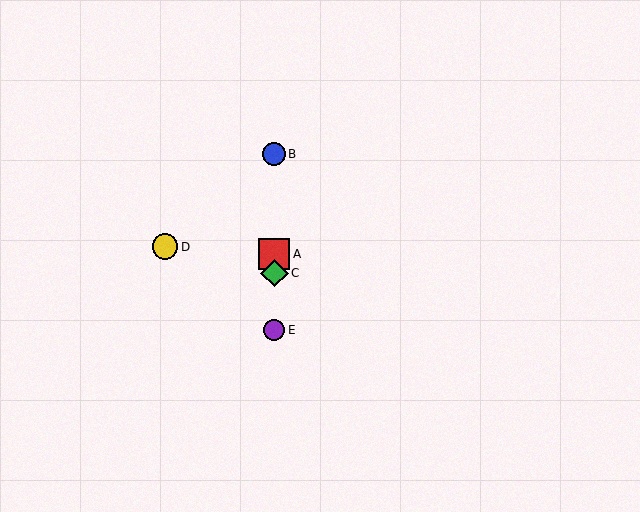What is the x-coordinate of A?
Object A is at x≈274.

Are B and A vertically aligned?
Yes, both are at x≈274.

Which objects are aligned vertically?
Objects A, B, C, E are aligned vertically.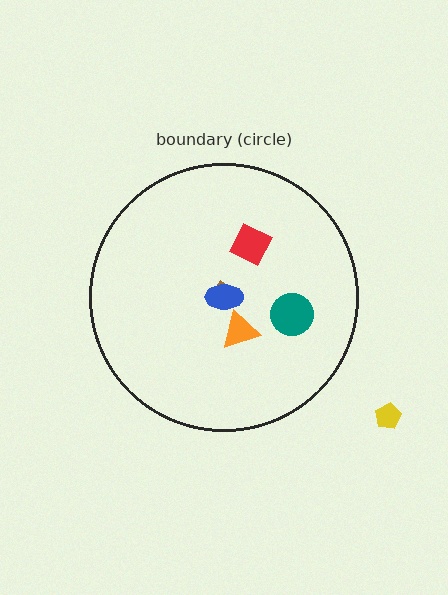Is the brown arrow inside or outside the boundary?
Inside.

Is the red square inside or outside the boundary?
Inside.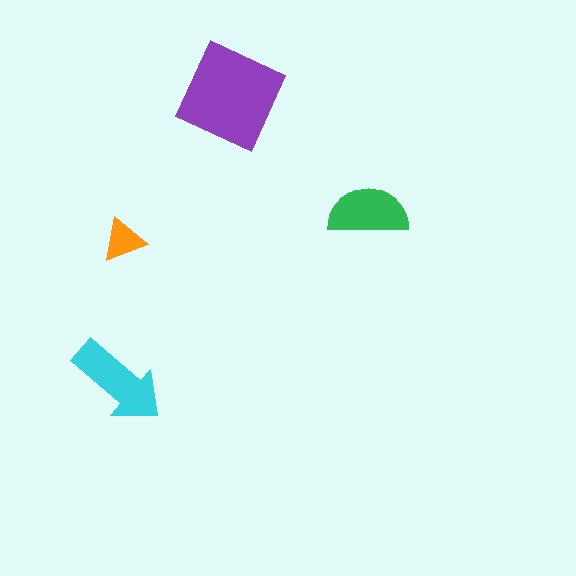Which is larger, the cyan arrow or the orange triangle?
The cyan arrow.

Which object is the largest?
The purple diamond.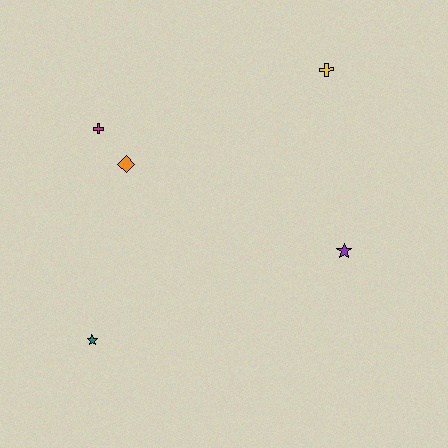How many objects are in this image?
There are 5 objects.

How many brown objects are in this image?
There are no brown objects.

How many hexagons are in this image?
There are no hexagons.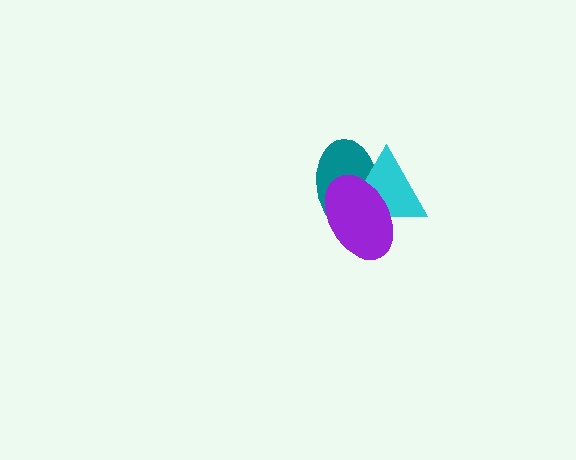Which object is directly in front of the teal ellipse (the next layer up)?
The cyan triangle is directly in front of the teal ellipse.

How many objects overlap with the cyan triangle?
2 objects overlap with the cyan triangle.